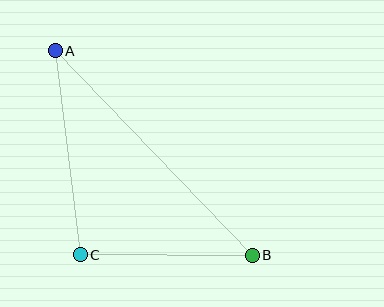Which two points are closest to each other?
Points B and C are closest to each other.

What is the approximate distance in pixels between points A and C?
The distance between A and C is approximately 206 pixels.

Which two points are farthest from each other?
Points A and B are farthest from each other.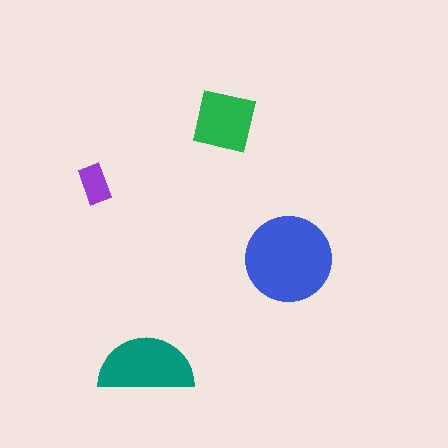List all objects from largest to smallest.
The blue circle, the teal semicircle, the green square, the purple rectangle.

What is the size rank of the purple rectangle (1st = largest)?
4th.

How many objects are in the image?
There are 4 objects in the image.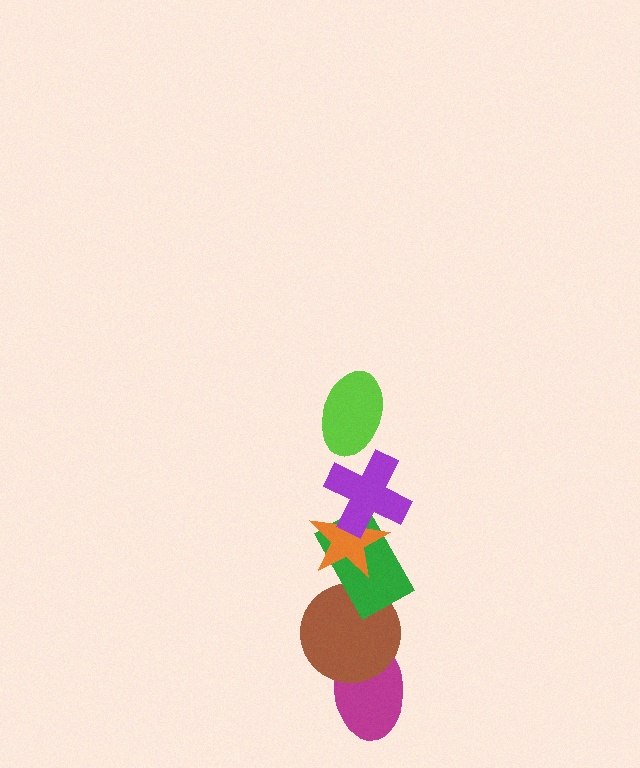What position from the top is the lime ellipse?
The lime ellipse is 1st from the top.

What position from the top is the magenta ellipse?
The magenta ellipse is 6th from the top.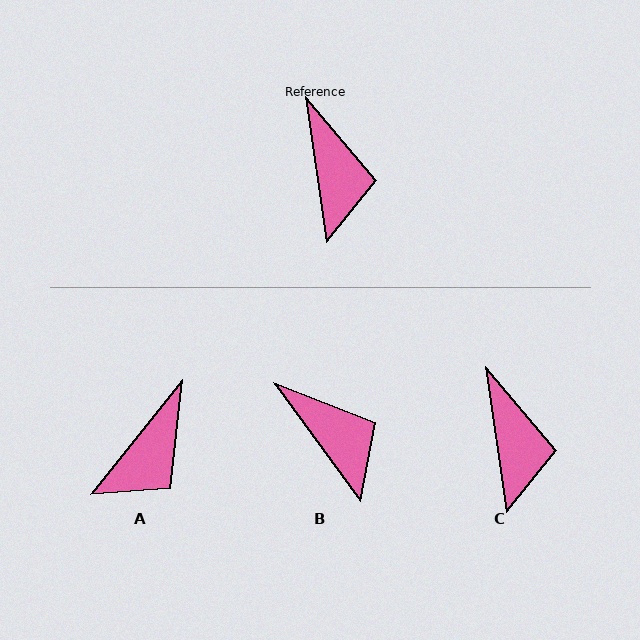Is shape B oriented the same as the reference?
No, it is off by about 28 degrees.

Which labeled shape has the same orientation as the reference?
C.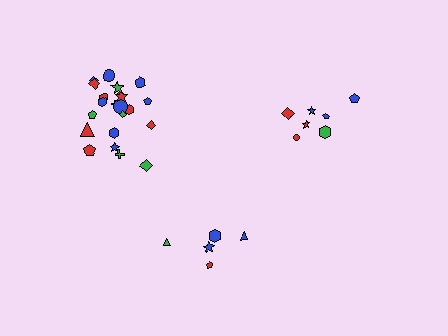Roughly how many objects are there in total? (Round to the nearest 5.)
Roughly 35 objects in total.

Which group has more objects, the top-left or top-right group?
The top-left group.